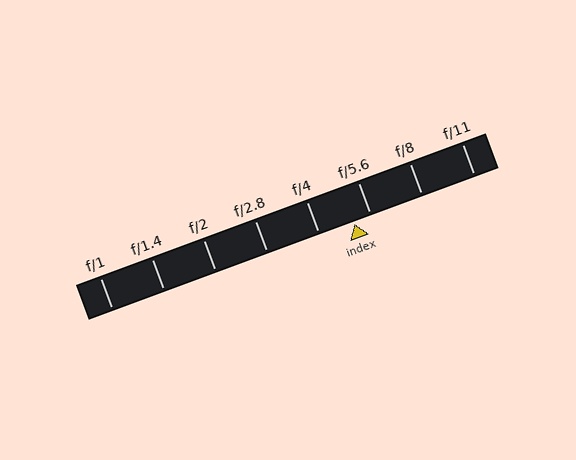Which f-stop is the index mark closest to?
The index mark is closest to f/5.6.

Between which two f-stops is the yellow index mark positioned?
The index mark is between f/4 and f/5.6.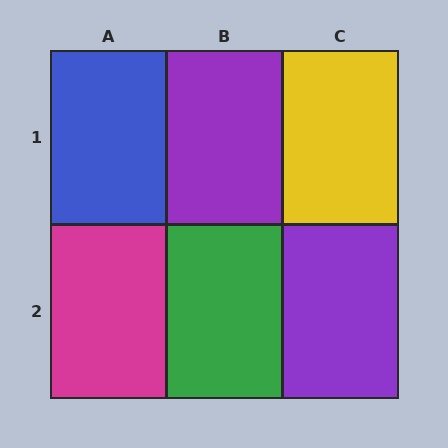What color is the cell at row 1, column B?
Purple.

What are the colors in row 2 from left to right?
Magenta, green, purple.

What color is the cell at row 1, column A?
Blue.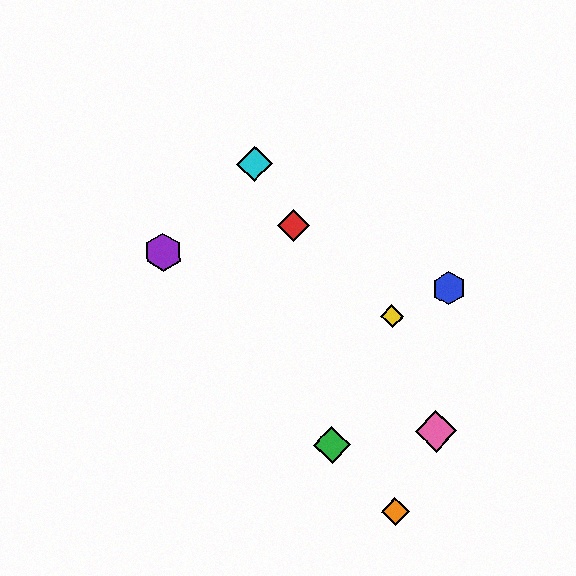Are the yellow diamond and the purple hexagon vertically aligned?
No, the yellow diamond is at x≈392 and the purple hexagon is at x≈163.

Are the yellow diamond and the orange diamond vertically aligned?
Yes, both are at x≈392.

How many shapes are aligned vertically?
2 shapes (the yellow diamond, the orange diamond) are aligned vertically.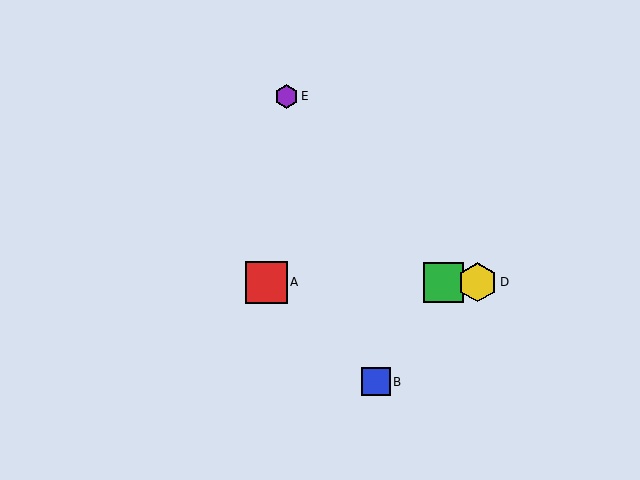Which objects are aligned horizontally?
Objects A, C, D are aligned horizontally.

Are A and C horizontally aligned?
Yes, both are at y≈282.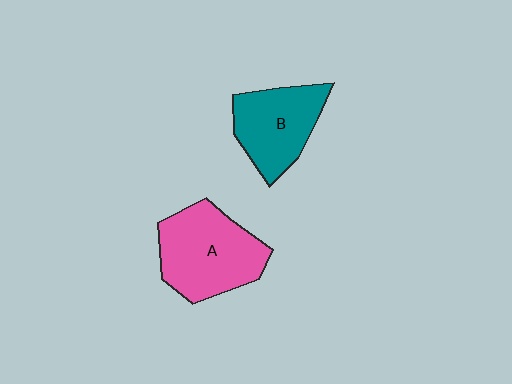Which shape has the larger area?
Shape A (pink).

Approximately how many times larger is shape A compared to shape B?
Approximately 1.3 times.